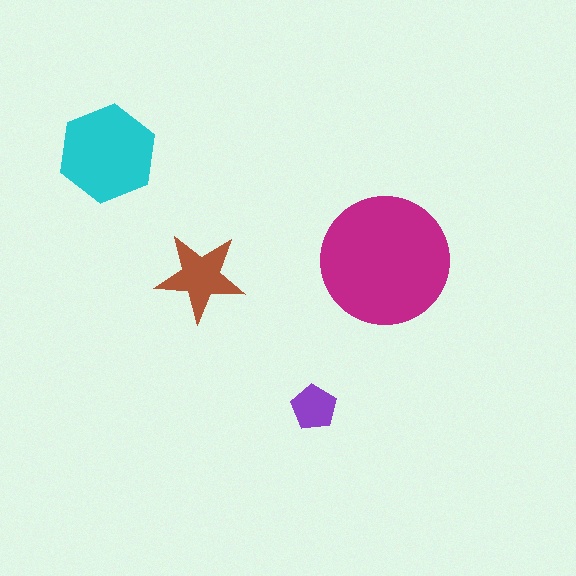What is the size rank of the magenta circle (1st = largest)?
1st.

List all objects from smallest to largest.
The purple pentagon, the brown star, the cyan hexagon, the magenta circle.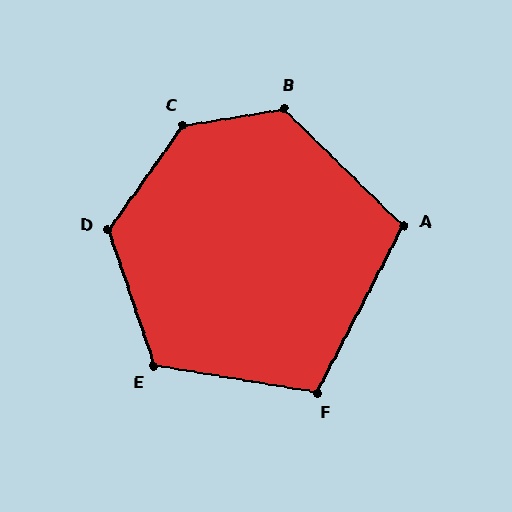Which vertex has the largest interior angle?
C, at approximately 135 degrees.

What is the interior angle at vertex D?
Approximately 126 degrees (obtuse).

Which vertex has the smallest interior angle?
A, at approximately 107 degrees.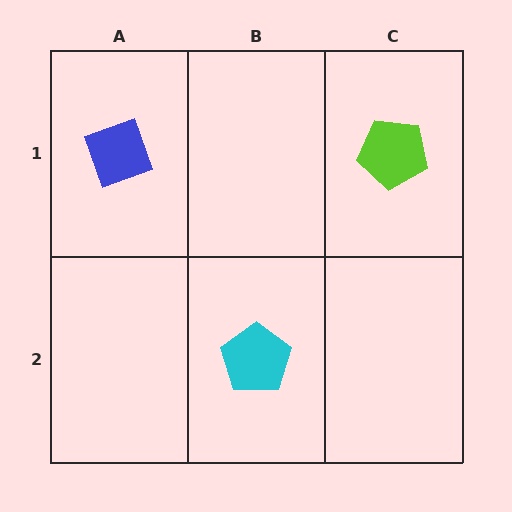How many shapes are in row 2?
1 shape.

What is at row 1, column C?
A lime pentagon.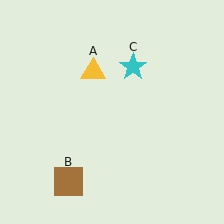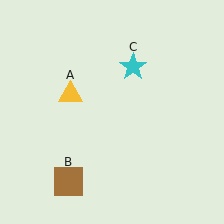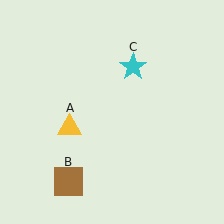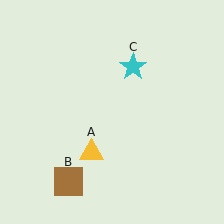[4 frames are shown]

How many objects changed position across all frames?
1 object changed position: yellow triangle (object A).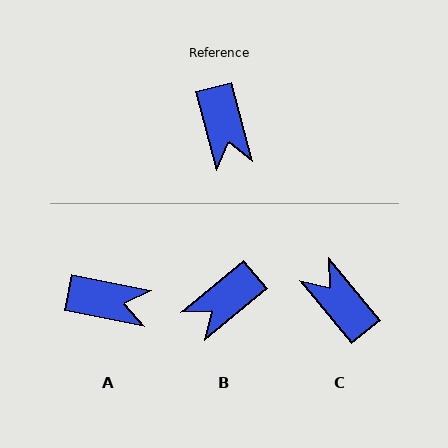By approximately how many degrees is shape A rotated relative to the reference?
Approximately 64 degrees counter-clockwise.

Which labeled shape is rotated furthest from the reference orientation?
C, about 156 degrees away.